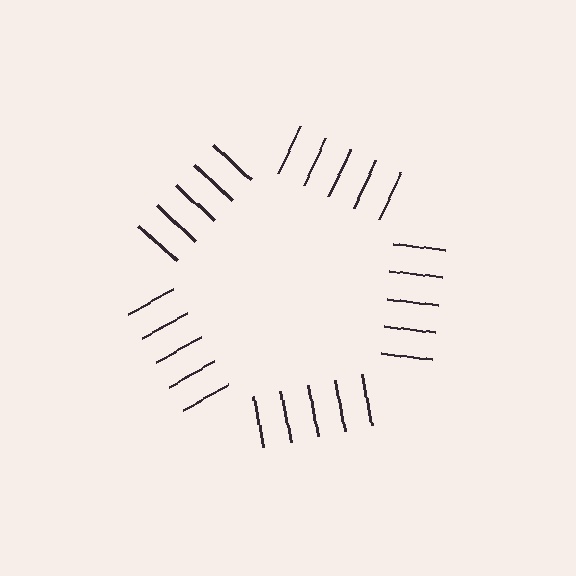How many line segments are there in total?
25 — 5 along each of the 5 edges.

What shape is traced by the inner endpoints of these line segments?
An illusory pentagon — the line segments terminate on its edges but no continuous stroke is drawn.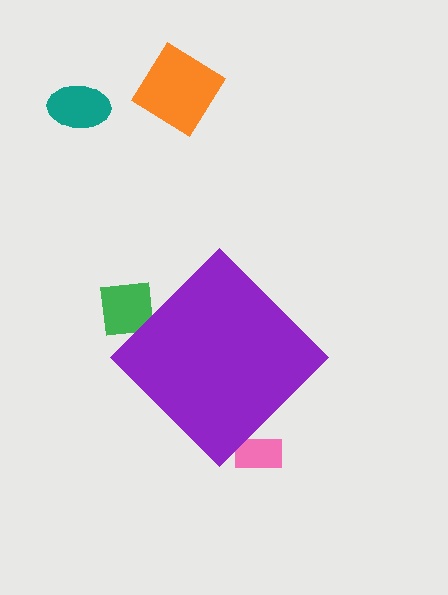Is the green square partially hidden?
Yes, the green square is partially hidden behind the purple diamond.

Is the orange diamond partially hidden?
No, the orange diamond is fully visible.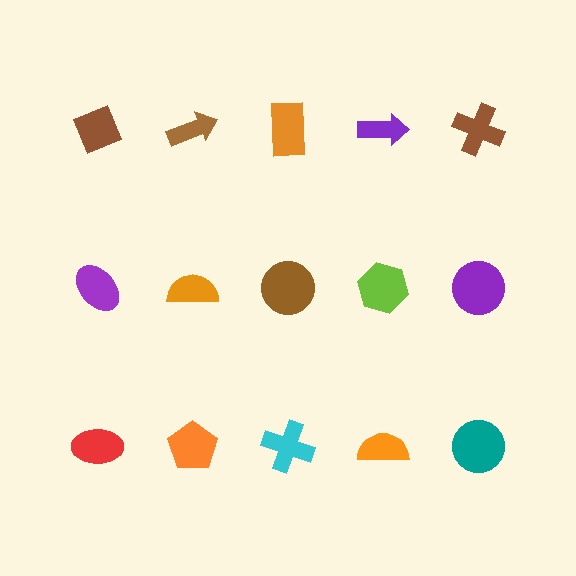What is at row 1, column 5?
A brown cross.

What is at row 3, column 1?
A red ellipse.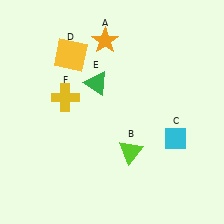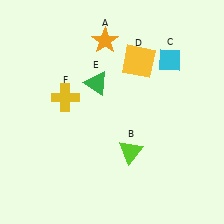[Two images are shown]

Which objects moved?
The objects that moved are: the cyan diamond (C), the yellow square (D).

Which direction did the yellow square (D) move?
The yellow square (D) moved right.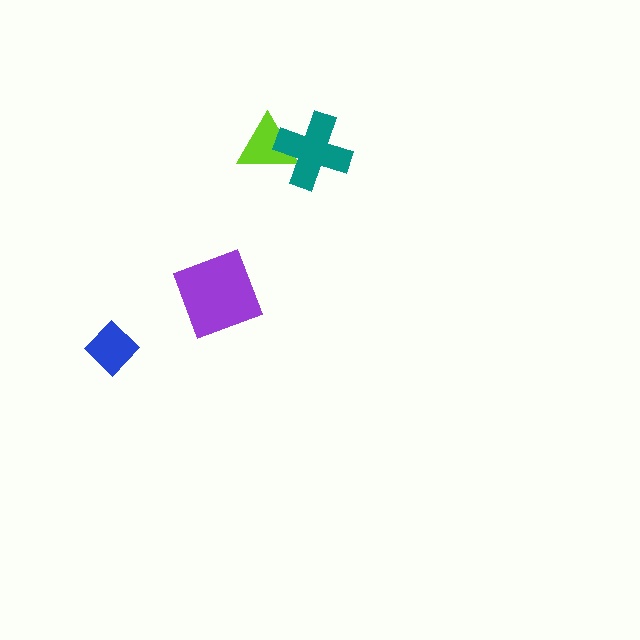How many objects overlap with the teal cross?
1 object overlaps with the teal cross.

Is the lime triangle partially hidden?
Yes, it is partially covered by another shape.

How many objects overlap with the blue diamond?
0 objects overlap with the blue diamond.